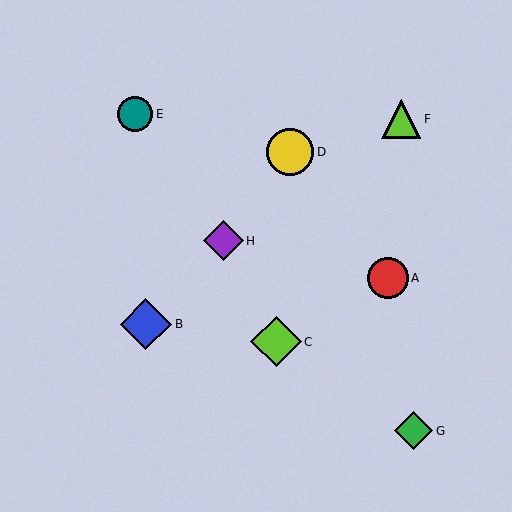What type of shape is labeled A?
Shape A is a red circle.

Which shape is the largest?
The blue diamond (labeled B) is the largest.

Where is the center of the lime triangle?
The center of the lime triangle is at (401, 119).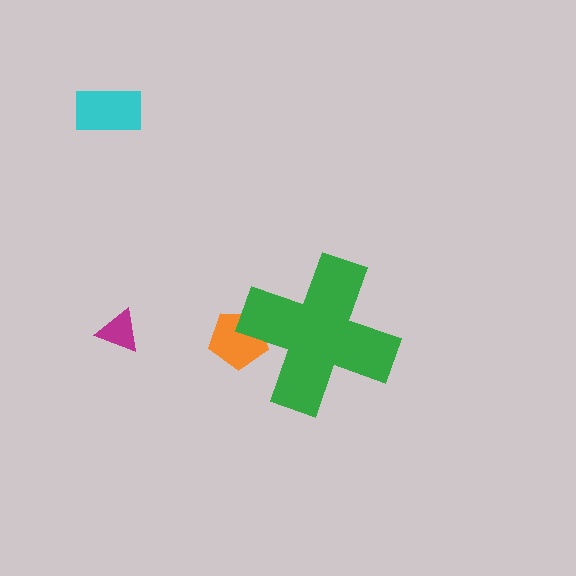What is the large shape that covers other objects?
A green cross.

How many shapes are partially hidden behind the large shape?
1 shape is partially hidden.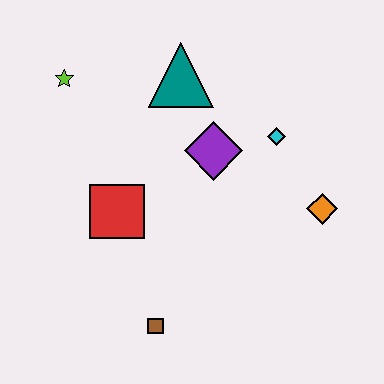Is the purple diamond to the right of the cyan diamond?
No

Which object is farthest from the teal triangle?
The brown square is farthest from the teal triangle.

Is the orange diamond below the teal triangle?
Yes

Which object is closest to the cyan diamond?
The purple diamond is closest to the cyan diamond.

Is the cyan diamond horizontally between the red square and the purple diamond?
No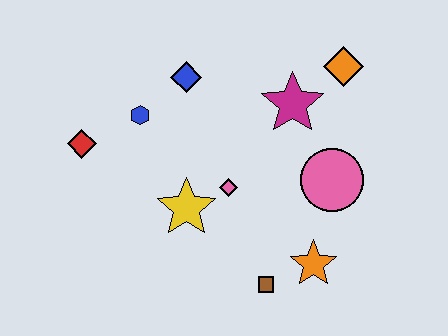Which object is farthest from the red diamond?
The orange diamond is farthest from the red diamond.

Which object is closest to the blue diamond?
The blue hexagon is closest to the blue diamond.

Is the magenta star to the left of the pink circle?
Yes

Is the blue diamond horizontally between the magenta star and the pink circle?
No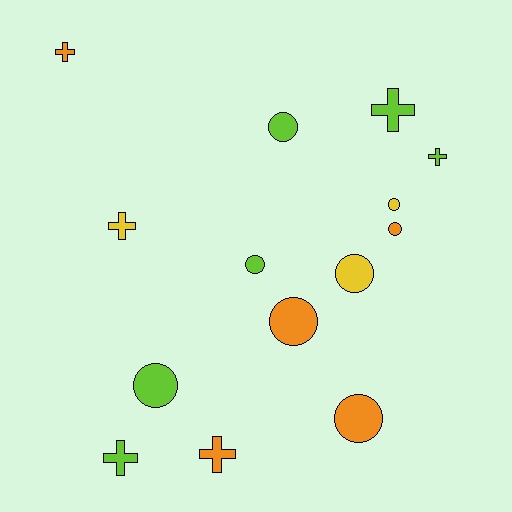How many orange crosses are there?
There are 2 orange crosses.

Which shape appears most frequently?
Circle, with 8 objects.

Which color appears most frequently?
Lime, with 6 objects.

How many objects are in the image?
There are 14 objects.